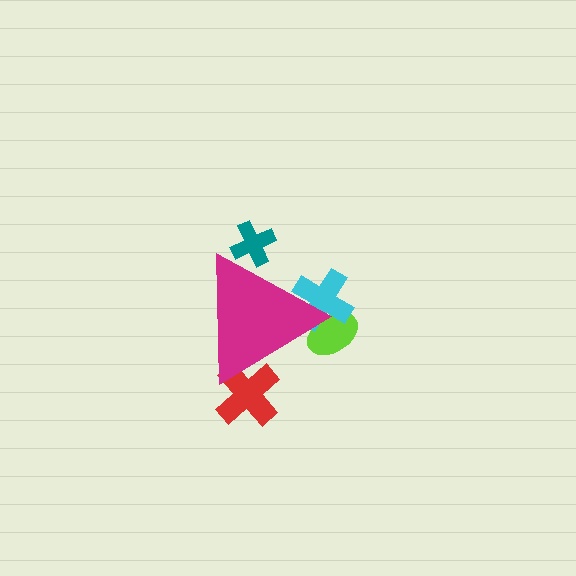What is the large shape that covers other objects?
A magenta triangle.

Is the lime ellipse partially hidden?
Yes, the lime ellipse is partially hidden behind the magenta triangle.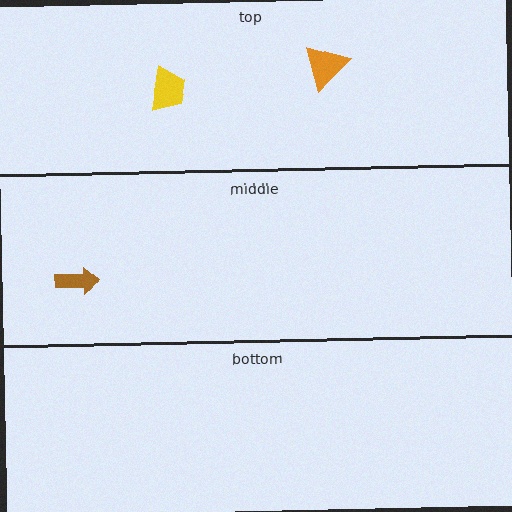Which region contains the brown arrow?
The middle region.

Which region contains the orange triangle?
The top region.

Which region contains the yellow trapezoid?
The top region.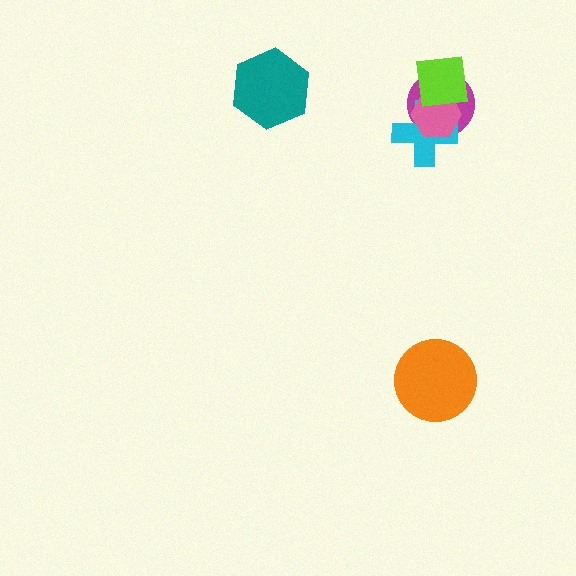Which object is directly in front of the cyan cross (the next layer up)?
The pink hexagon is directly in front of the cyan cross.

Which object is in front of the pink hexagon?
The lime square is in front of the pink hexagon.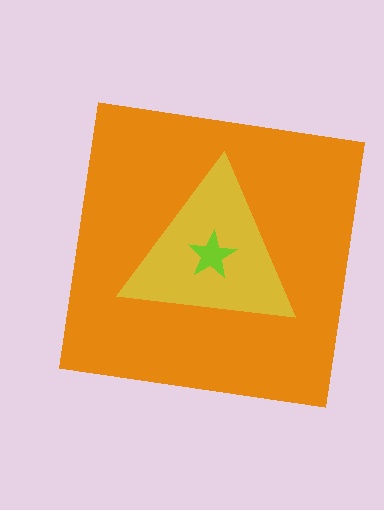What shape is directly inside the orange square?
The yellow triangle.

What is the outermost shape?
The orange square.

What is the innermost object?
The lime star.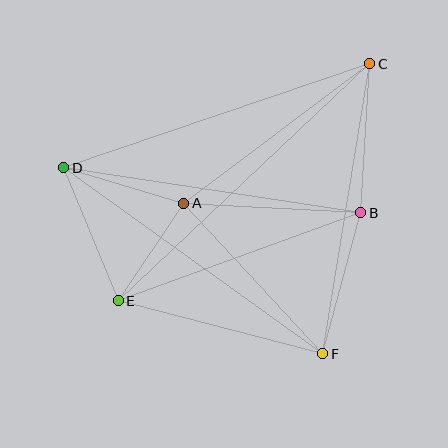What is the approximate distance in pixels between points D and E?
The distance between D and E is approximately 143 pixels.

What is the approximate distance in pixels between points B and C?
The distance between B and C is approximately 150 pixels.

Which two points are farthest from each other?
Points C and E are farthest from each other.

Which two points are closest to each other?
Points A and E are closest to each other.